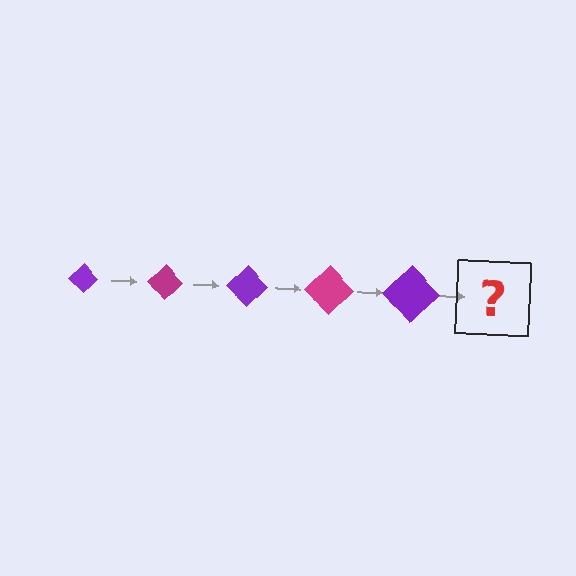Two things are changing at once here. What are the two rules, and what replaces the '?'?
The two rules are that the diamond grows larger each step and the color cycles through purple and magenta. The '?' should be a magenta diamond, larger than the previous one.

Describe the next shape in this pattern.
It should be a magenta diamond, larger than the previous one.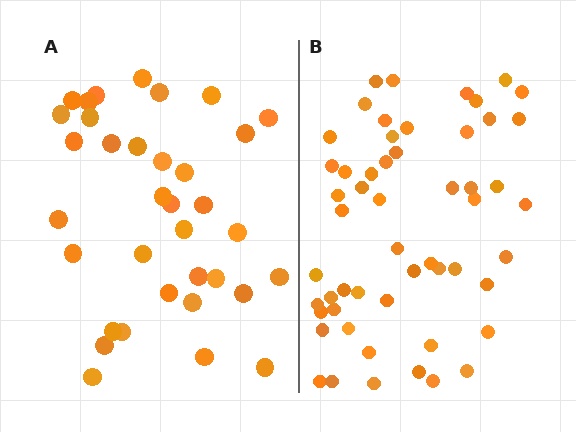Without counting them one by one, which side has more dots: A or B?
Region B (the right region) has more dots.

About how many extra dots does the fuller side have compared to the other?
Region B has approximately 20 more dots than region A.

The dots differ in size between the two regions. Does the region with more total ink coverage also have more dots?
No. Region A has more total ink coverage because its dots are larger, but region B actually contains more individual dots. Total area can be misleading — the number of items is what matters here.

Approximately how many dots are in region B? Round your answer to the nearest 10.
About 50 dots. (The exact count is 54, which rounds to 50.)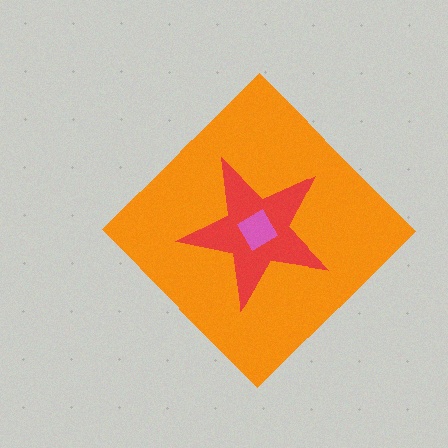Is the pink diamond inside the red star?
Yes.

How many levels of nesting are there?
3.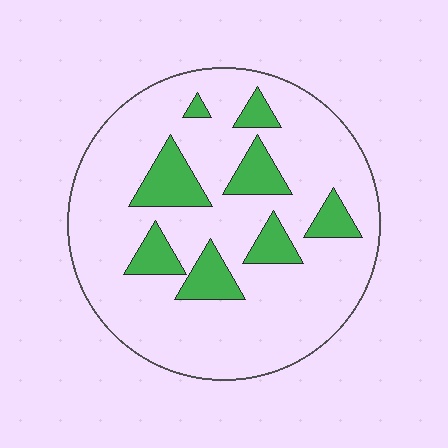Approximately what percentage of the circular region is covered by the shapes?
Approximately 20%.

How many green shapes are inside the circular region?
8.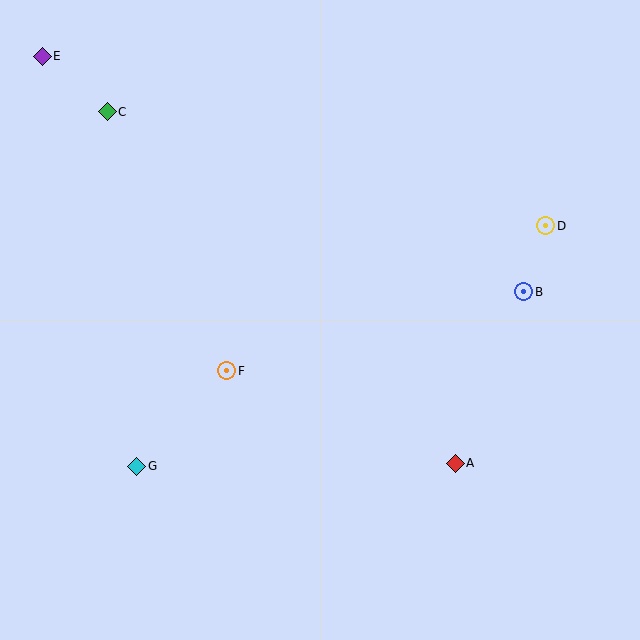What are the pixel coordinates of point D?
Point D is at (546, 226).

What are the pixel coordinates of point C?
Point C is at (107, 112).